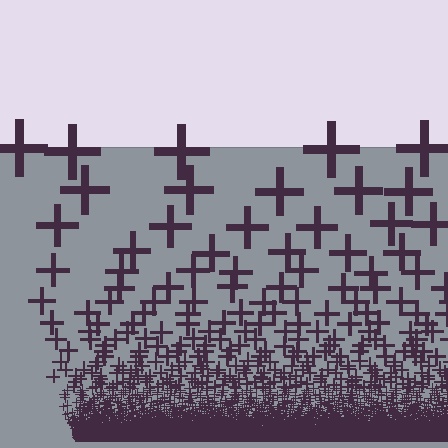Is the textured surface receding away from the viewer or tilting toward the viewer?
The surface appears to tilt toward the viewer. Texture elements get larger and sparser toward the top.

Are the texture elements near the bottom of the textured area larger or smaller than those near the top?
Smaller. The gradient is inverted — elements near the bottom are smaller and denser.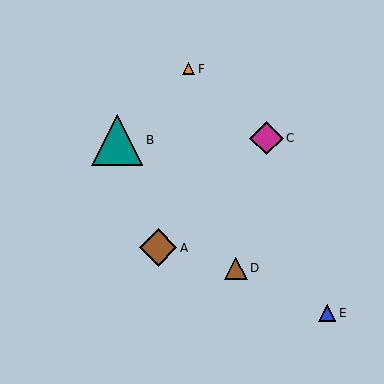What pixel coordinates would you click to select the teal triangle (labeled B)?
Click at (117, 140) to select the teal triangle B.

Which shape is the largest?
The teal triangle (labeled B) is the largest.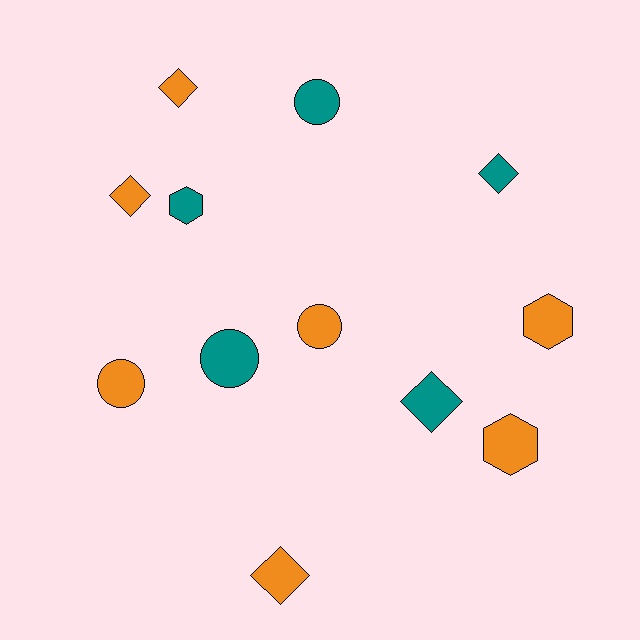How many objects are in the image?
There are 12 objects.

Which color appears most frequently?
Orange, with 7 objects.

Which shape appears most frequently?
Diamond, with 5 objects.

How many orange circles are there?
There are 2 orange circles.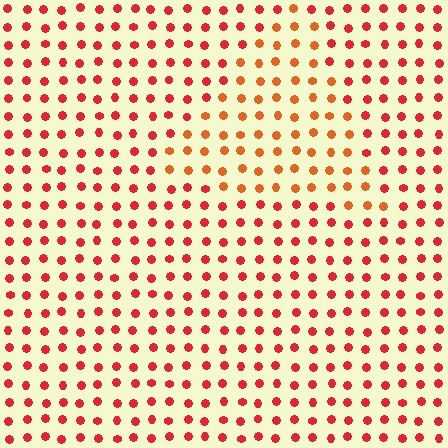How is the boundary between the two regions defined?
The boundary is defined purely by a slight shift in hue (about 26 degrees). Spacing, size, and orientation are identical on both sides.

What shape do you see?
I see a triangle.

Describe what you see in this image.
The image is filled with small red elements in a uniform arrangement. A triangle-shaped region is visible where the elements are tinted to a slightly different hue, forming a subtle color boundary.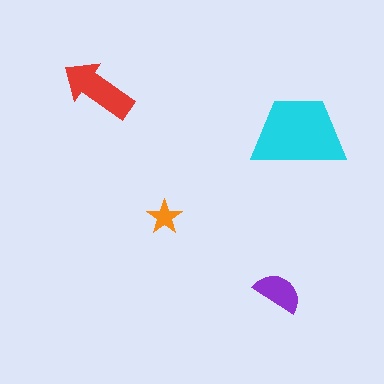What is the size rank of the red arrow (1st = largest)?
2nd.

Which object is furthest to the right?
The cyan trapezoid is rightmost.